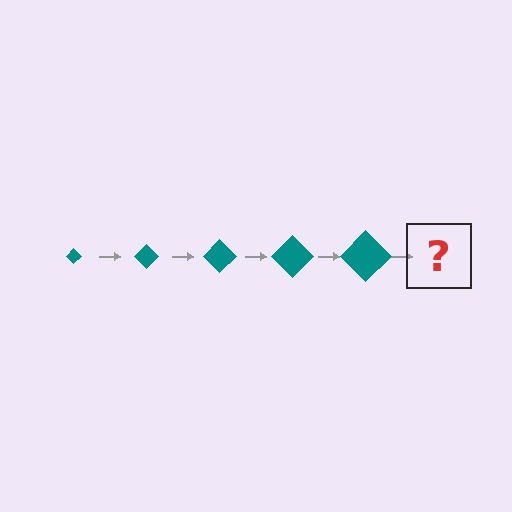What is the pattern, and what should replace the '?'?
The pattern is that the diamond gets progressively larger each step. The '?' should be a teal diamond, larger than the previous one.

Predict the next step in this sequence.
The next step is a teal diamond, larger than the previous one.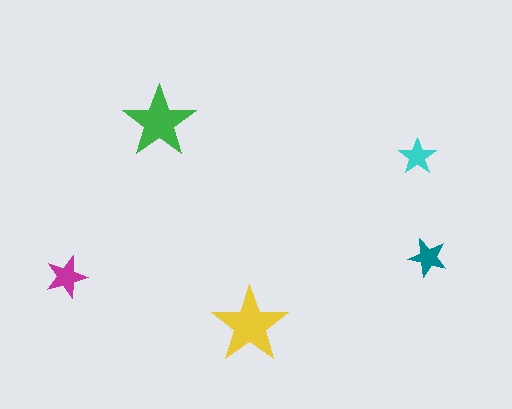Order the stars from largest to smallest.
the yellow one, the green one, the magenta one, the teal one, the cyan one.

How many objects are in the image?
There are 5 objects in the image.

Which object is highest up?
The green star is topmost.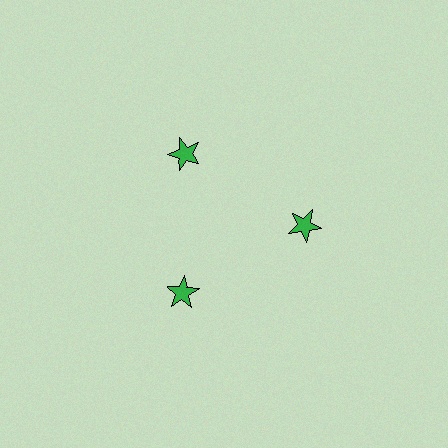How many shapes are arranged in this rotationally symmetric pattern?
There are 3 shapes, arranged in 3 groups of 1.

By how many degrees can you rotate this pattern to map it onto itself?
The pattern maps onto itself every 120 degrees of rotation.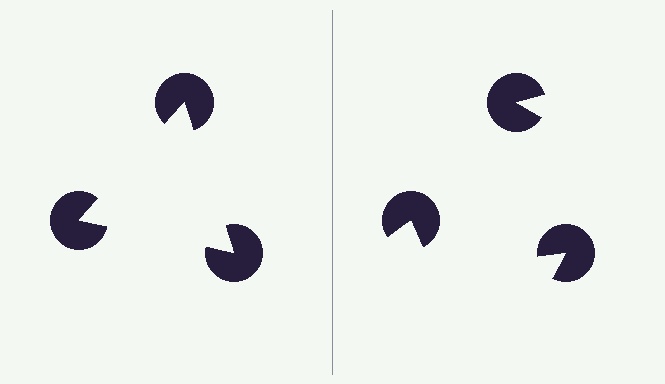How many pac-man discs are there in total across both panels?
6 — 3 on each side.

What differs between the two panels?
The pac-man discs are positioned identically on both sides; only the wedge orientations differ. On the left they align to a triangle; on the right they are misaligned.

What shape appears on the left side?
An illusory triangle.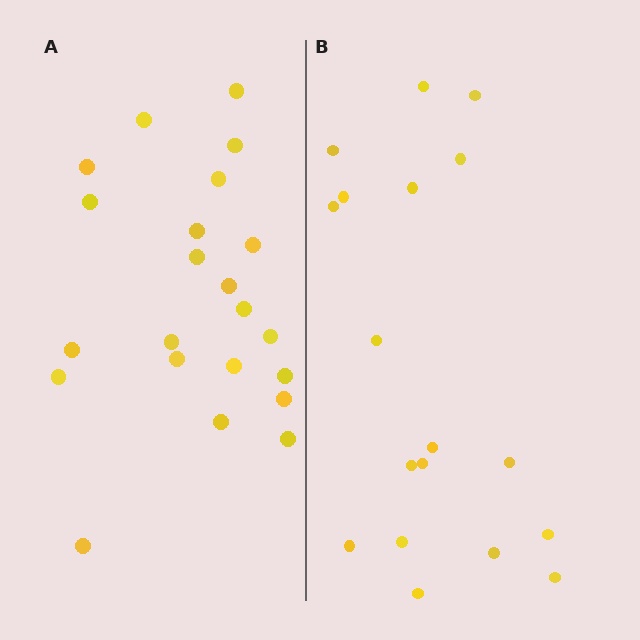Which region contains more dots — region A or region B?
Region A (the left region) has more dots.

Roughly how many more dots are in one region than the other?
Region A has about 4 more dots than region B.